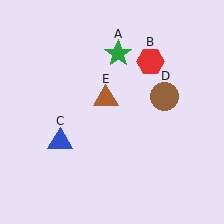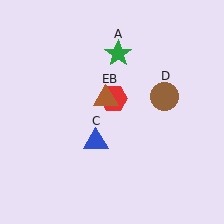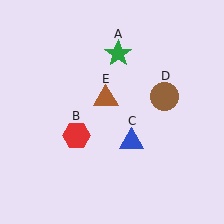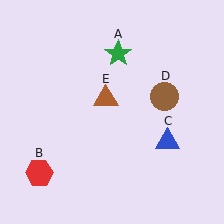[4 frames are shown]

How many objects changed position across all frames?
2 objects changed position: red hexagon (object B), blue triangle (object C).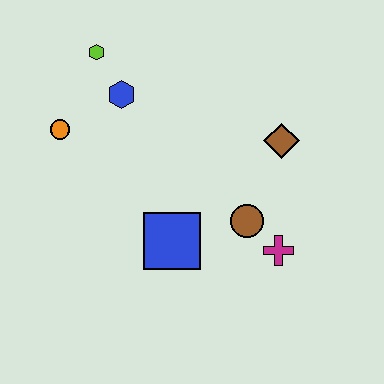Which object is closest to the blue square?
The brown circle is closest to the blue square.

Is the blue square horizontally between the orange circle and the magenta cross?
Yes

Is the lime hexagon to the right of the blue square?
No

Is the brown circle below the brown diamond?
Yes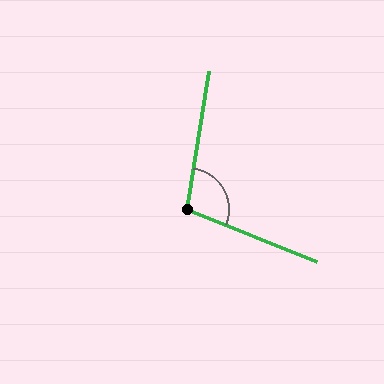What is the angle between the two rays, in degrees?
Approximately 103 degrees.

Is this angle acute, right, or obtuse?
It is obtuse.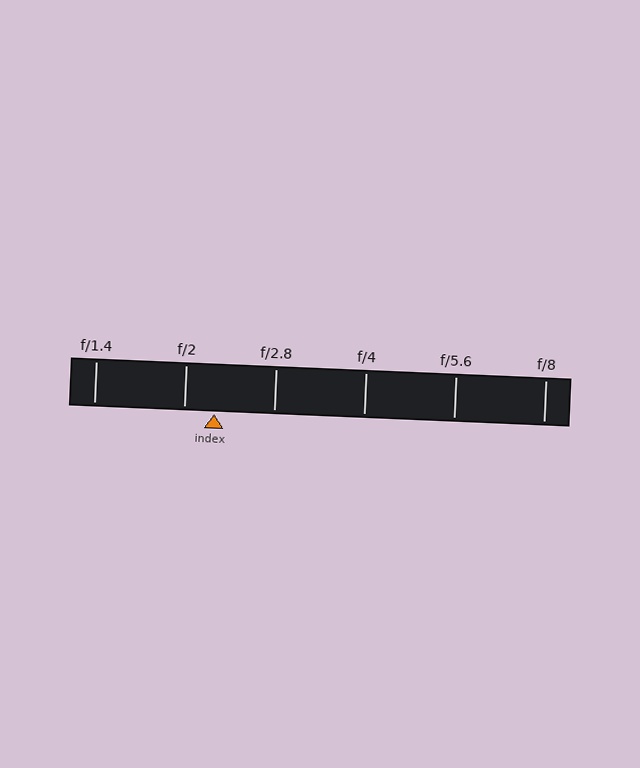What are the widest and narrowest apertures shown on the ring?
The widest aperture shown is f/1.4 and the narrowest is f/8.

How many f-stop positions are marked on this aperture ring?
There are 6 f-stop positions marked.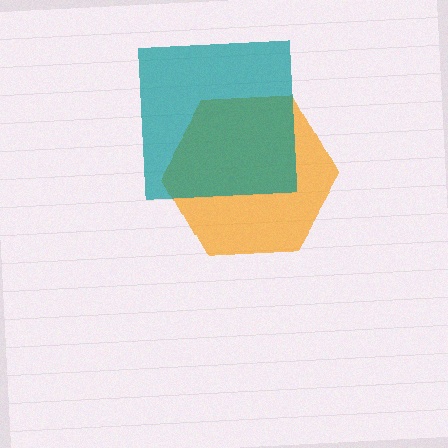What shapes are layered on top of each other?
The layered shapes are: an orange hexagon, a teal square.